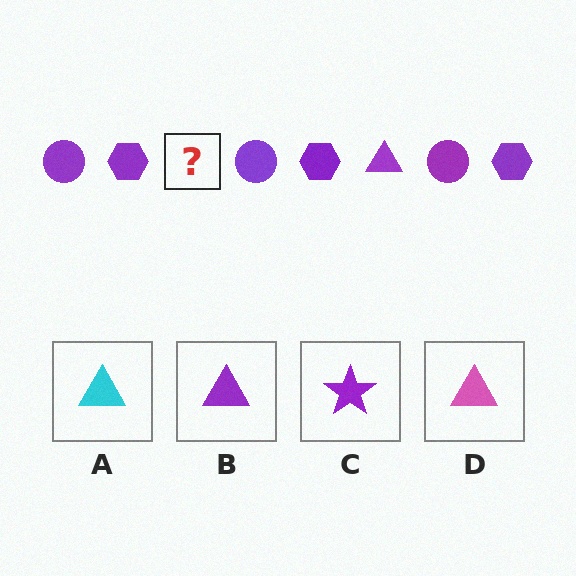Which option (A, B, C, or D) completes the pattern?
B.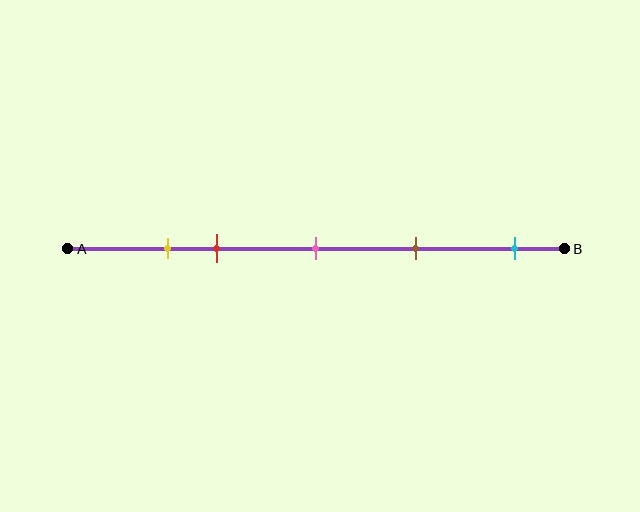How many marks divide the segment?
There are 5 marks dividing the segment.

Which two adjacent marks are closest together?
The yellow and red marks are the closest adjacent pair.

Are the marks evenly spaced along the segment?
No, the marks are not evenly spaced.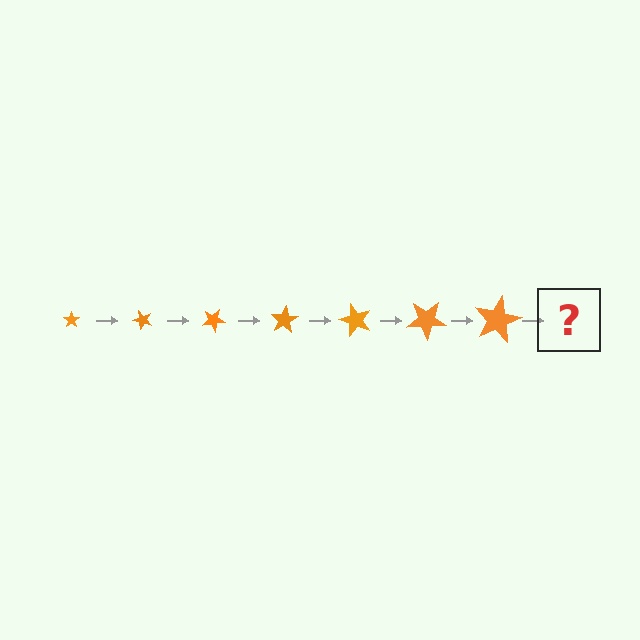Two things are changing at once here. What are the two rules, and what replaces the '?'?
The two rules are that the star grows larger each step and it rotates 50 degrees each step. The '?' should be a star, larger than the previous one and rotated 350 degrees from the start.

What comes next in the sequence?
The next element should be a star, larger than the previous one and rotated 350 degrees from the start.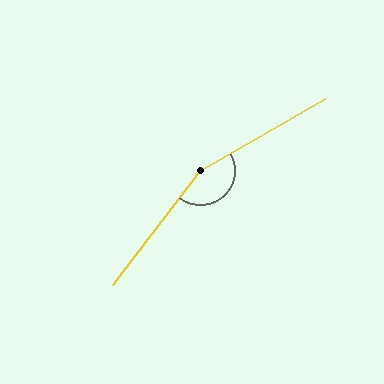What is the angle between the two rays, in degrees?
Approximately 158 degrees.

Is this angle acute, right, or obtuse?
It is obtuse.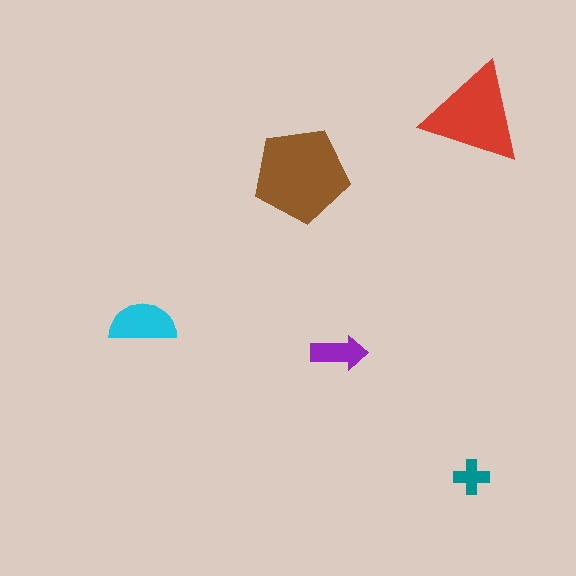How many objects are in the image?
There are 5 objects in the image.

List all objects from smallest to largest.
The teal cross, the purple arrow, the cyan semicircle, the red triangle, the brown pentagon.